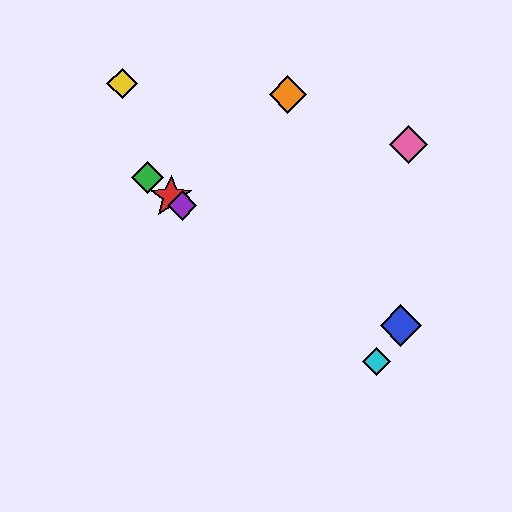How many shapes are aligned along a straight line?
4 shapes (the red star, the green diamond, the purple diamond, the cyan diamond) are aligned along a straight line.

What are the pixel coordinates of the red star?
The red star is at (171, 197).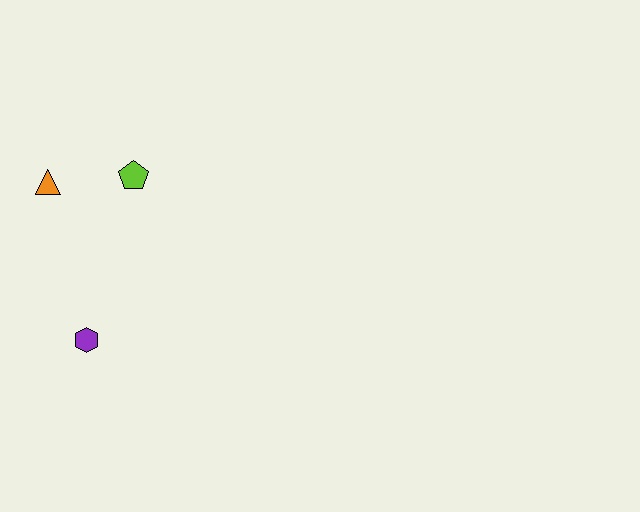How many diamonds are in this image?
There are no diamonds.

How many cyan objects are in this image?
There are no cyan objects.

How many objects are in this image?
There are 3 objects.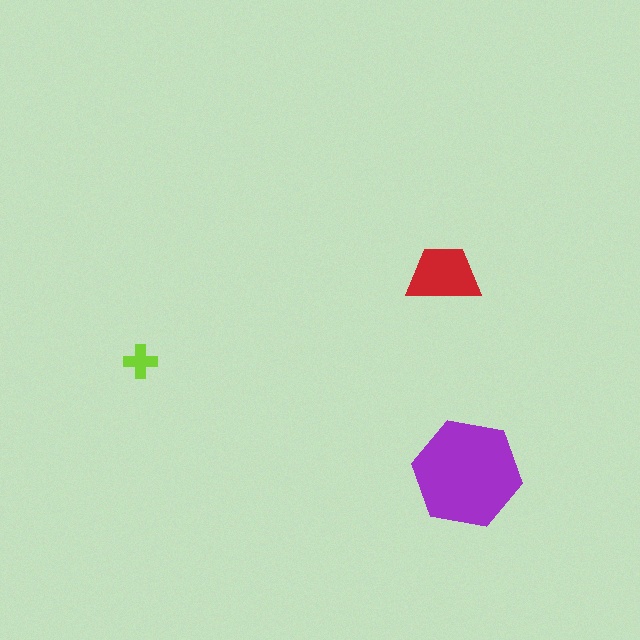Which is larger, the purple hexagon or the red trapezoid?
The purple hexagon.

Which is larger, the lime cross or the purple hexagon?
The purple hexagon.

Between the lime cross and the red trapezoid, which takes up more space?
The red trapezoid.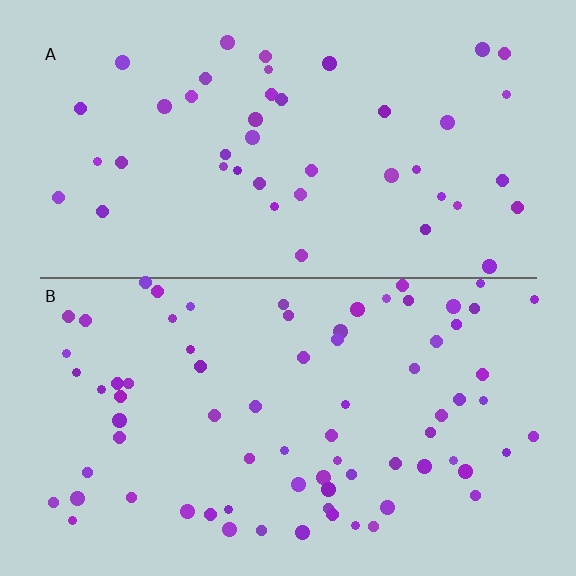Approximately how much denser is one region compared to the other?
Approximately 1.7× — region B over region A.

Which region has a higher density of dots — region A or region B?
B (the bottom).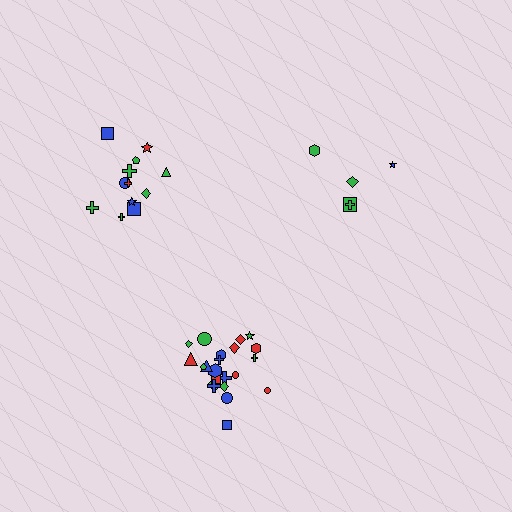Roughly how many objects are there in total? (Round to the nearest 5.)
Roughly 40 objects in total.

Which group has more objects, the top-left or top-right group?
The top-left group.